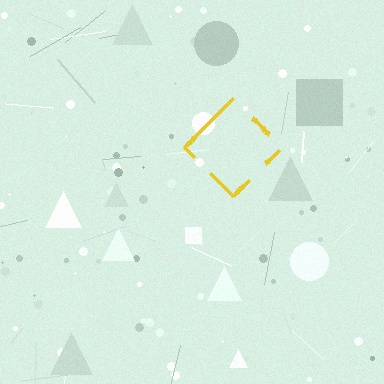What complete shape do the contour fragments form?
The contour fragments form a diamond.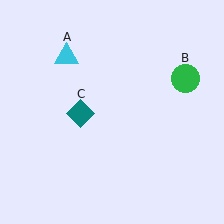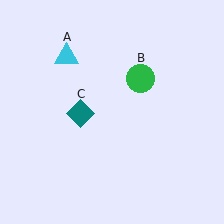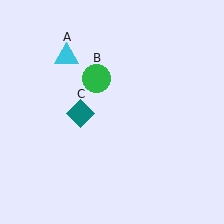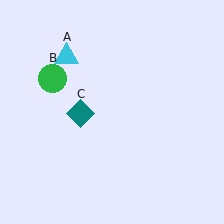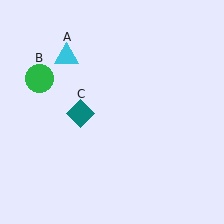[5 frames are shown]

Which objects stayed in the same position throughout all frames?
Cyan triangle (object A) and teal diamond (object C) remained stationary.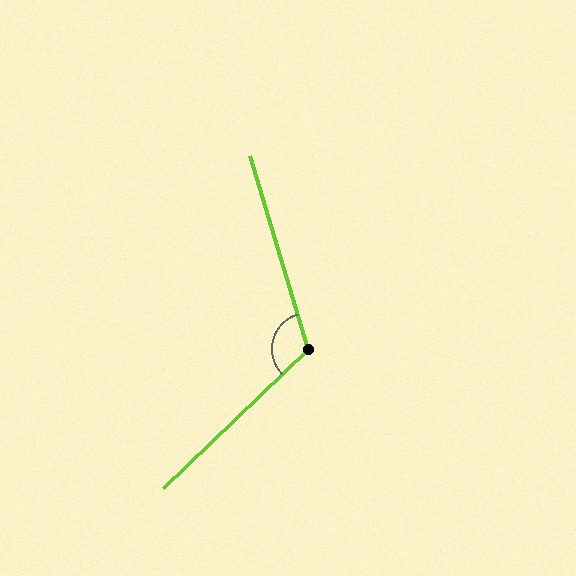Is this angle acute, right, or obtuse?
It is obtuse.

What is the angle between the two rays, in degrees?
Approximately 117 degrees.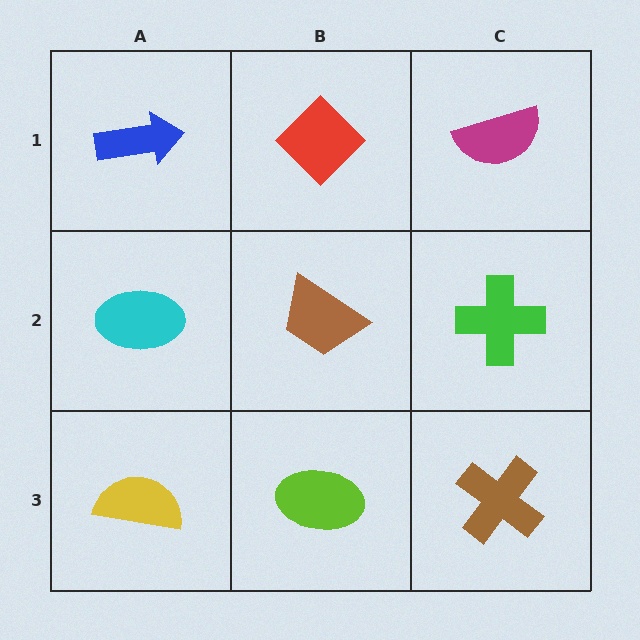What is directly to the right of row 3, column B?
A brown cross.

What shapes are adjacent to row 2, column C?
A magenta semicircle (row 1, column C), a brown cross (row 3, column C), a brown trapezoid (row 2, column B).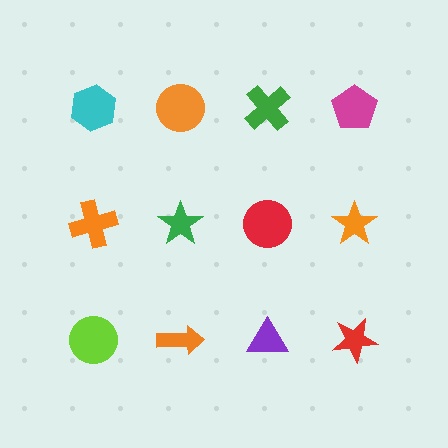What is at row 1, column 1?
A cyan hexagon.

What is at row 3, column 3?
A purple triangle.